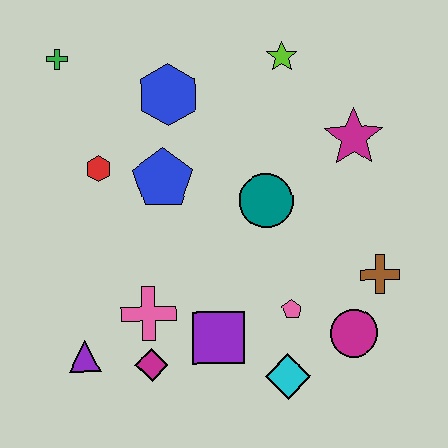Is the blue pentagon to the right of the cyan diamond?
No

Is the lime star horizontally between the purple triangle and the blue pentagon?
No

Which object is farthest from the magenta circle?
The green cross is farthest from the magenta circle.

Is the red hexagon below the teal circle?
No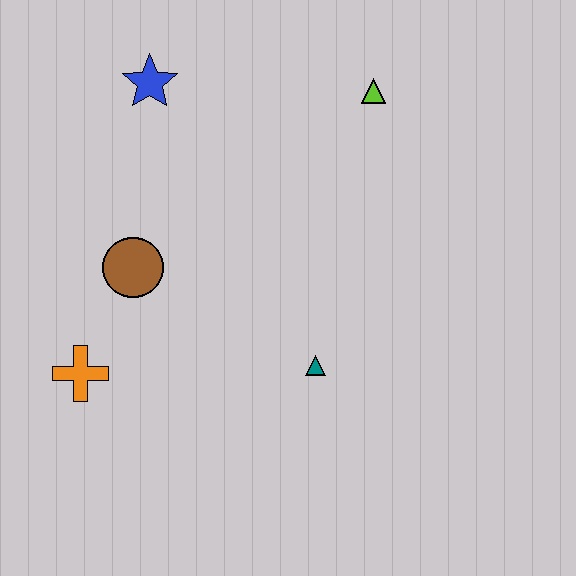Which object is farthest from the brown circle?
The lime triangle is farthest from the brown circle.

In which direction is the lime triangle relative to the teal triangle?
The lime triangle is above the teal triangle.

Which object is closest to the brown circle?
The orange cross is closest to the brown circle.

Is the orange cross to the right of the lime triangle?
No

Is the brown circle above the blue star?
No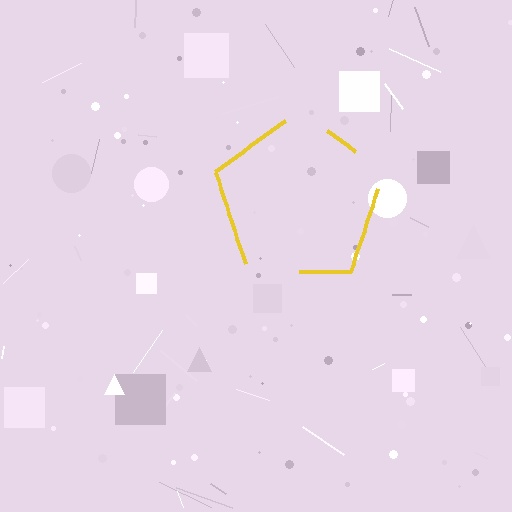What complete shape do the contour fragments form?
The contour fragments form a pentagon.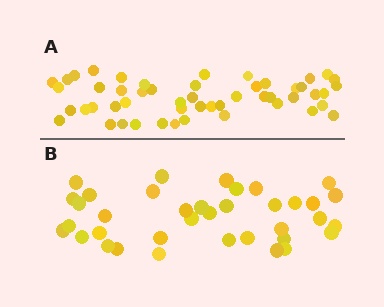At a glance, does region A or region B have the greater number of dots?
Region A (the top region) has more dots.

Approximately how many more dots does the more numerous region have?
Region A has approximately 15 more dots than region B.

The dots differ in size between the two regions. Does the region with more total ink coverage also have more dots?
No. Region B has more total ink coverage because its dots are larger, but region A actually contains more individual dots. Total area can be misleading — the number of items is what matters here.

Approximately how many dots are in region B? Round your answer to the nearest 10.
About 40 dots. (The exact count is 37, which rounds to 40.)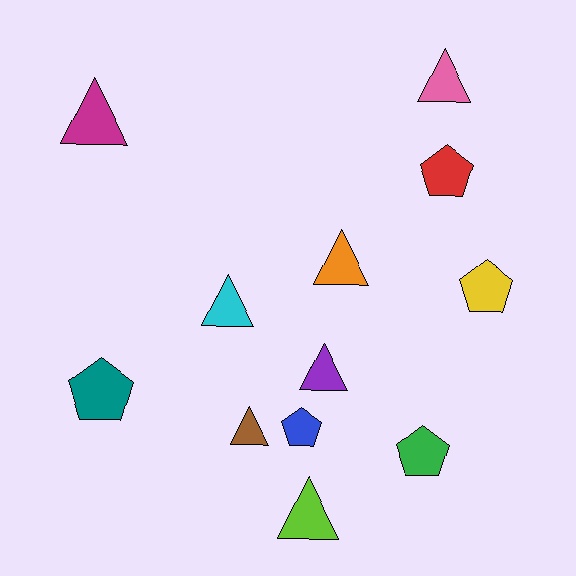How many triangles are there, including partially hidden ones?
There are 7 triangles.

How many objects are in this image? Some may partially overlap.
There are 12 objects.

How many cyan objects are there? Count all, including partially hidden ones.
There is 1 cyan object.